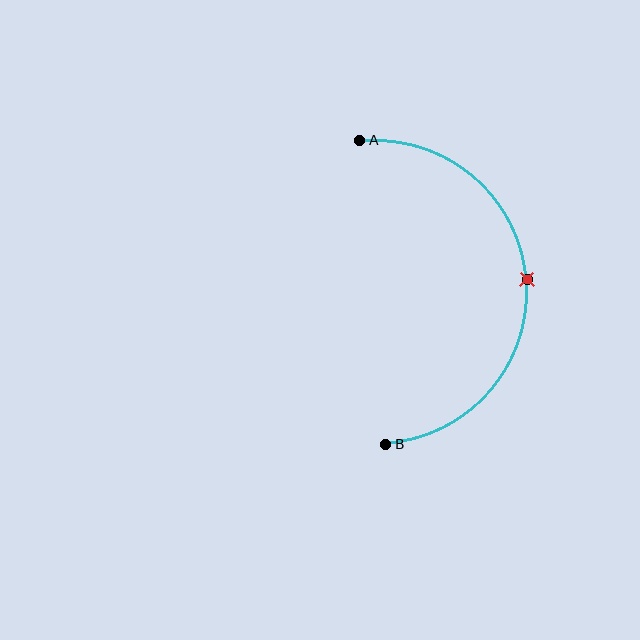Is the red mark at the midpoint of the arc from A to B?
Yes. The red mark lies on the arc at equal arc-length from both A and B — it is the arc midpoint.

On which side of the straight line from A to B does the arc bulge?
The arc bulges to the right of the straight line connecting A and B.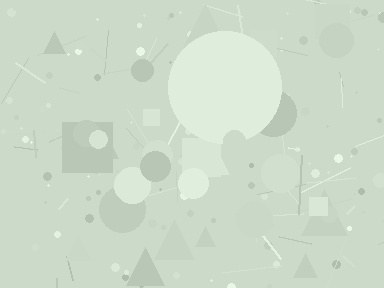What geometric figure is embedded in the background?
A circle is embedded in the background.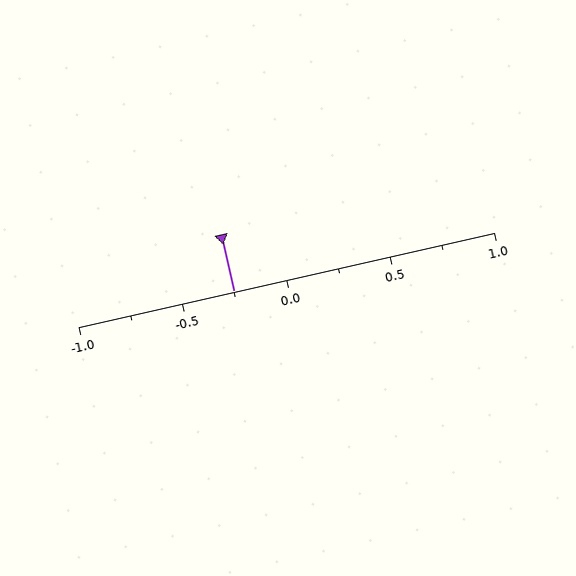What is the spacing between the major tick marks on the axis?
The major ticks are spaced 0.5 apart.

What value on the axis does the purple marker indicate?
The marker indicates approximately -0.25.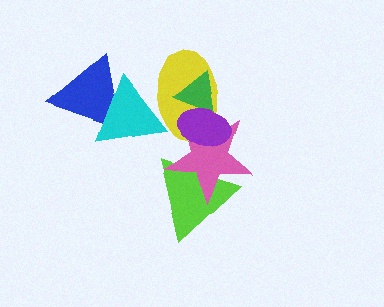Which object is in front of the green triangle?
The purple ellipse is in front of the green triangle.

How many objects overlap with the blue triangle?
1 object overlaps with the blue triangle.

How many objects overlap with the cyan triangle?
2 objects overlap with the cyan triangle.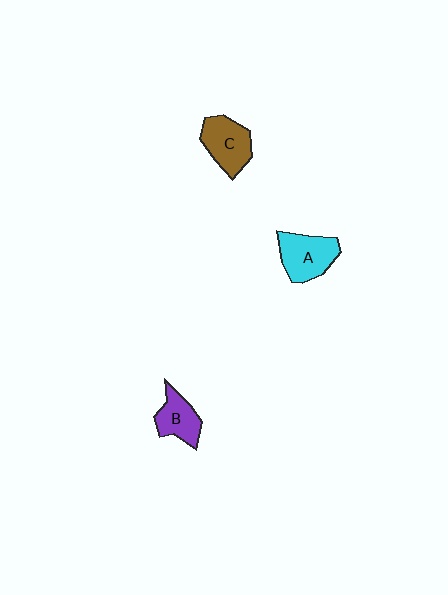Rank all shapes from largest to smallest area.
From largest to smallest: A (cyan), C (brown), B (purple).